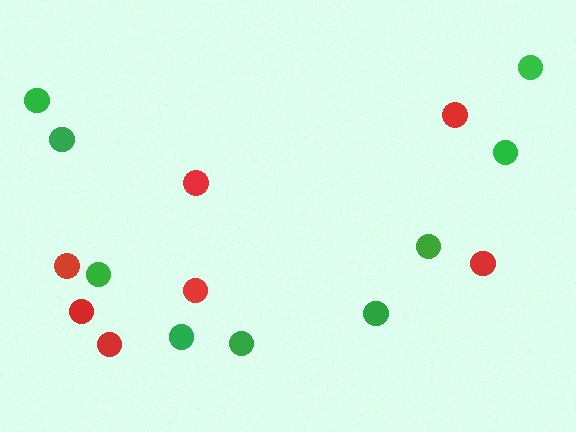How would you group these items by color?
There are 2 groups: one group of green circles (9) and one group of red circles (7).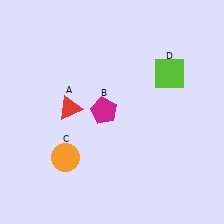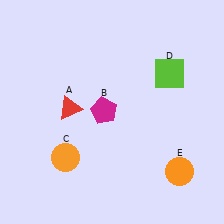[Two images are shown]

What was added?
An orange circle (E) was added in Image 2.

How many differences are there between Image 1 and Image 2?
There is 1 difference between the two images.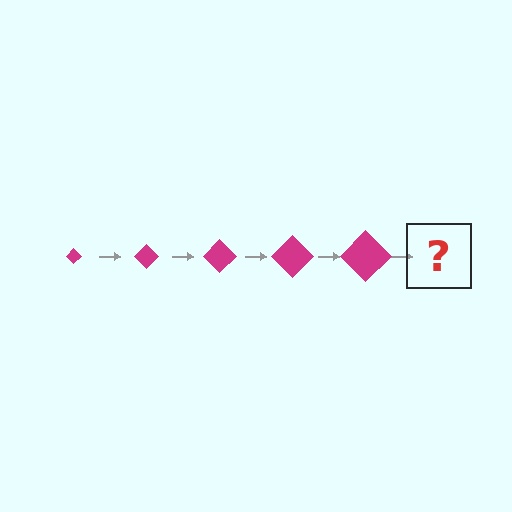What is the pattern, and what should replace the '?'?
The pattern is that the diamond gets progressively larger each step. The '?' should be a magenta diamond, larger than the previous one.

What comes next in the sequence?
The next element should be a magenta diamond, larger than the previous one.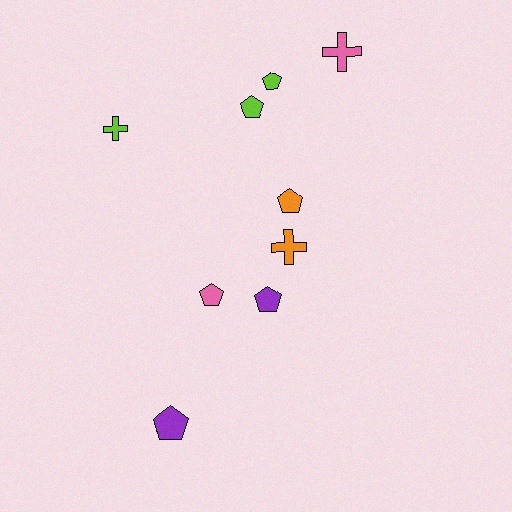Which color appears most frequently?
Lime, with 3 objects.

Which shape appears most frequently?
Pentagon, with 6 objects.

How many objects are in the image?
There are 9 objects.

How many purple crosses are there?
There are no purple crosses.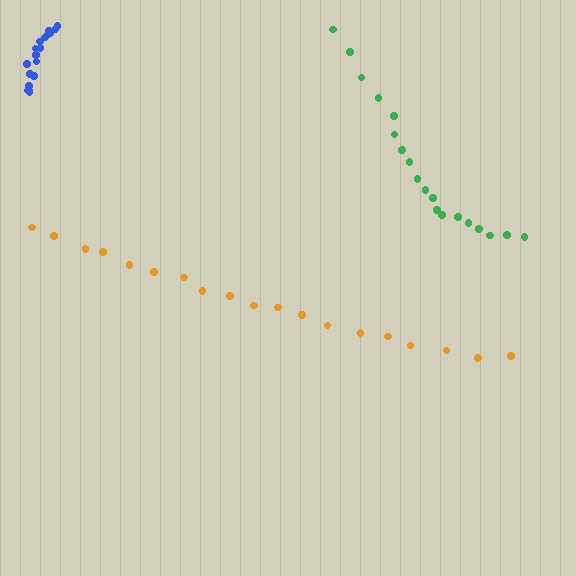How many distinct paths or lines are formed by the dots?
There are 3 distinct paths.